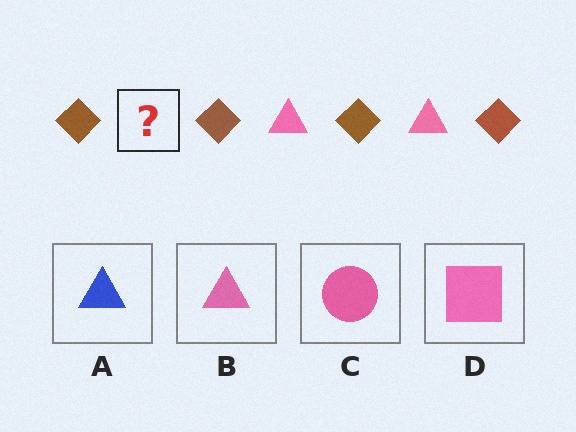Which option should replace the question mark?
Option B.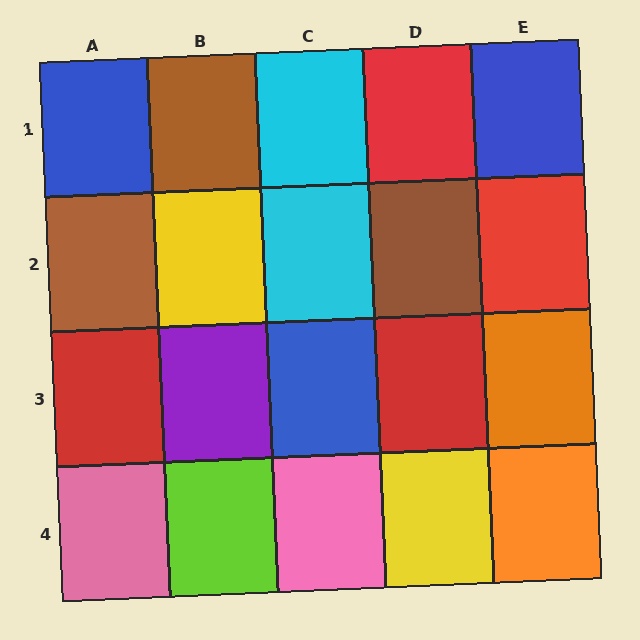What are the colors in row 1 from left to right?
Blue, brown, cyan, red, blue.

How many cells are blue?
3 cells are blue.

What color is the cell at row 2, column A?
Brown.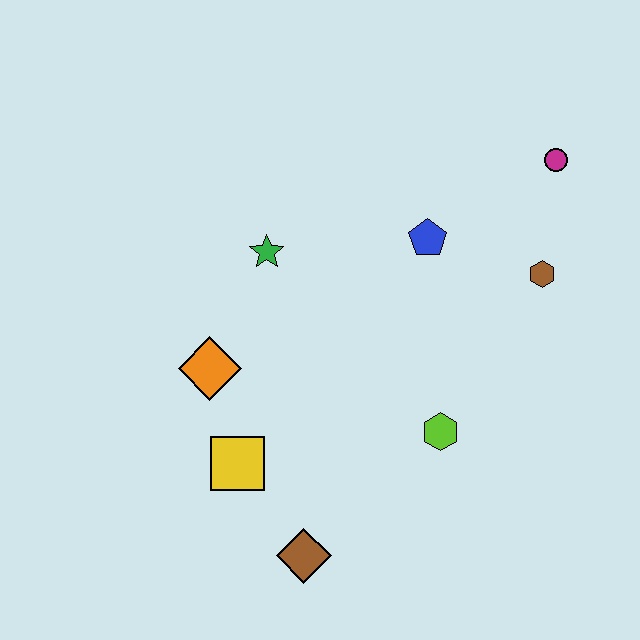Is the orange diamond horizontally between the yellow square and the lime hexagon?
No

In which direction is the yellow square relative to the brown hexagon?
The yellow square is to the left of the brown hexagon.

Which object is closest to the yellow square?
The orange diamond is closest to the yellow square.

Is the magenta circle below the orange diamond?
No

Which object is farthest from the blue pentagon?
The brown diamond is farthest from the blue pentagon.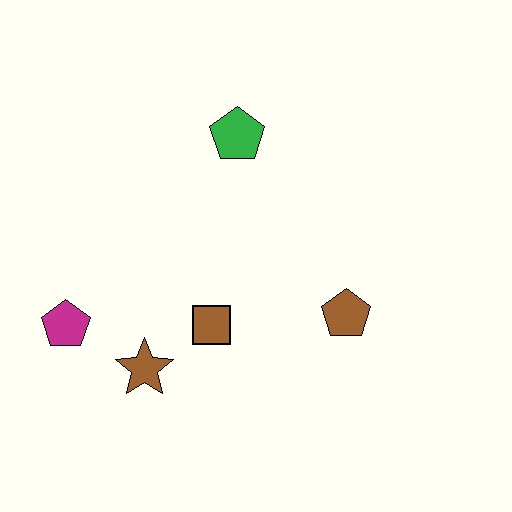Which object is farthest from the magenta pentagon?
The brown pentagon is farthest from the magenta pentagon.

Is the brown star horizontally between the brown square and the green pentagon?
No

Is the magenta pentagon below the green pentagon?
Yes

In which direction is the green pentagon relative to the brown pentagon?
The green pentagon is above the brown pentagon.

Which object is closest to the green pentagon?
The brown square is closest to the green pentagon.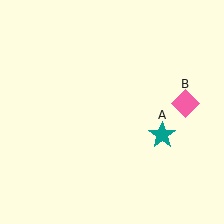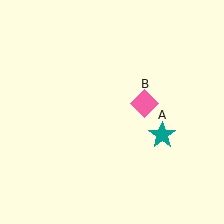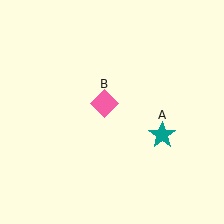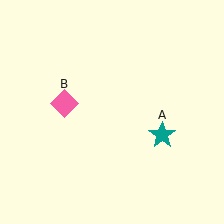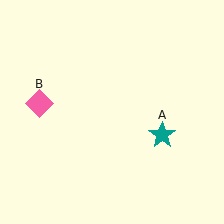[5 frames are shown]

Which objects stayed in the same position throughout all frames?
Teal star (object A) remained stationary.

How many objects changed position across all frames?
1 object changed position: pink diamond (object B).